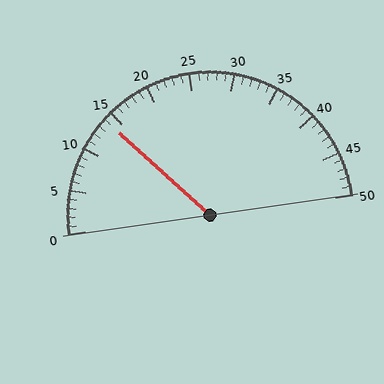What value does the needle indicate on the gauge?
The needle indicates approximately 14.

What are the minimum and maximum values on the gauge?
The gauge ranges from 0 to 50.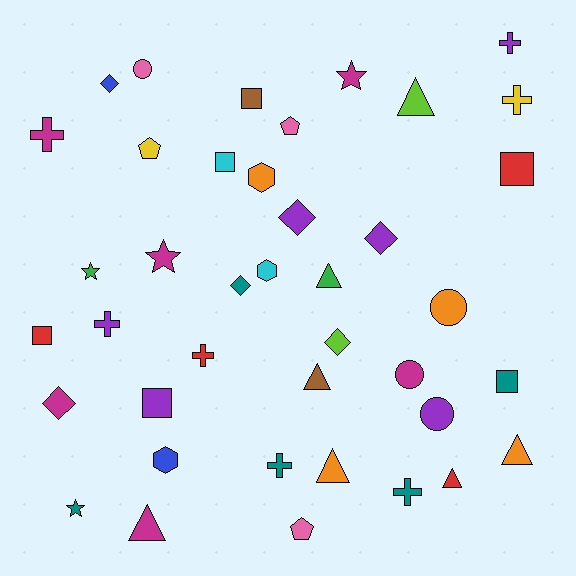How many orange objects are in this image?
There are 4 orange objects.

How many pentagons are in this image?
There are 3 pentagons.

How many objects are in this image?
There are 40 objects.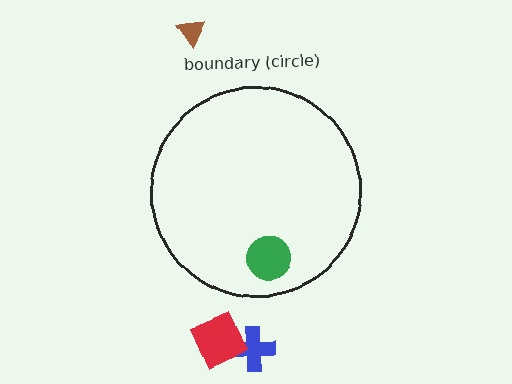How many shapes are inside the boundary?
1 inside, 3 outside.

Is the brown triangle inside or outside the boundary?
Outside.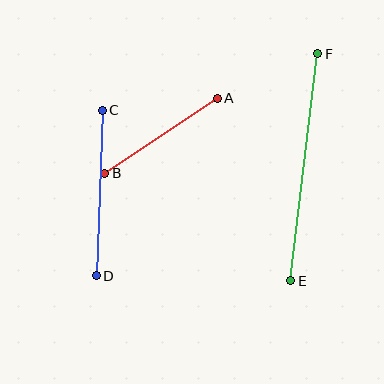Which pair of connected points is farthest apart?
Points E and F are farthest apart.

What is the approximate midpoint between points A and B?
The midpoint is at approximately (161, 136) pixels.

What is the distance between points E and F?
The distance is approximately 228 pixels.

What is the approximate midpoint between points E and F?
The midpoint is at approximately (304, 167) pixels.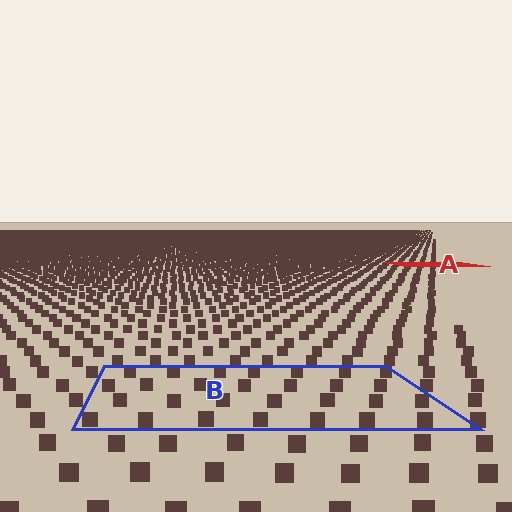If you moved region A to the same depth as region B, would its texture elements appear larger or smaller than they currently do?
They would appear larger. At a closer depth, the same texture elements are projected at a bigger on-screen size.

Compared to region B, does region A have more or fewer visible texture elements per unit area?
Region A has more texture elements per unit area — they are packed more densely because it is farther away.